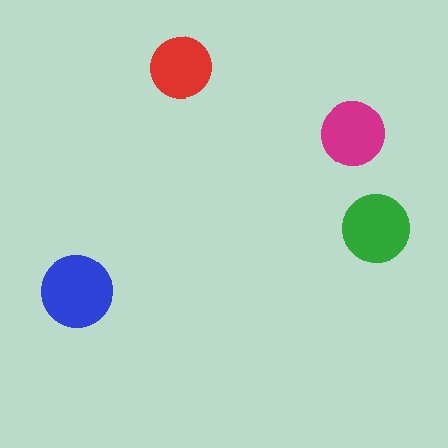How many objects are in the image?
There are 4 objects in the image.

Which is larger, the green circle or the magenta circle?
The green one.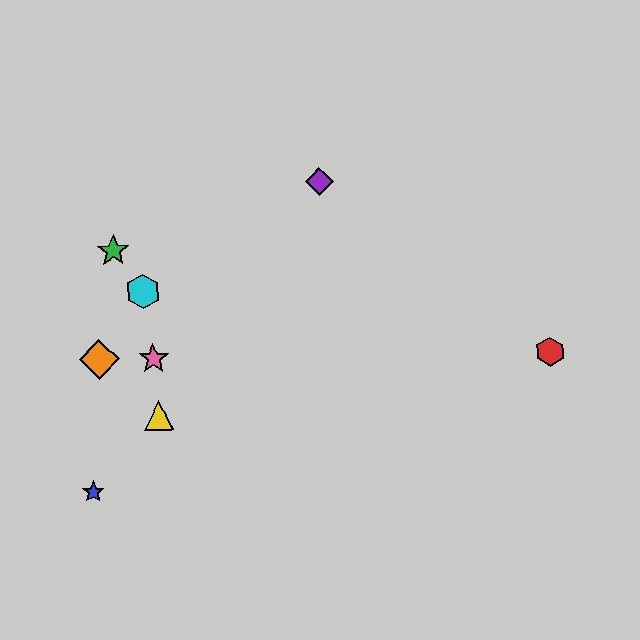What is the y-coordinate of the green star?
The green star is at y≈251.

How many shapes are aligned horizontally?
3 shapes (the red hexagon, the orange diamond, the pink star) are aligned horizontally.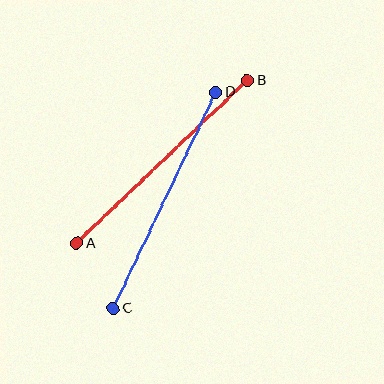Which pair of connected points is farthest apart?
Points C and D are farthest apart.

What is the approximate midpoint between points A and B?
The midpoint is at approximately (162, 162) pixels.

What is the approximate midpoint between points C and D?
The midpoint is at approximately (164, 200) pixels.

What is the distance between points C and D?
The distance is approximately 239 pixels.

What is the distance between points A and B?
The distance is approximately 236 pixels.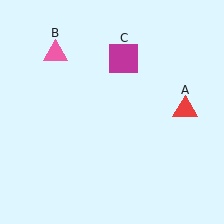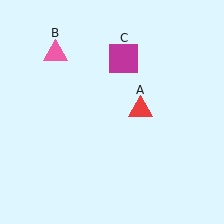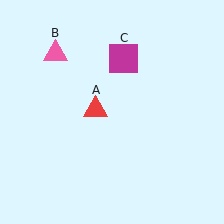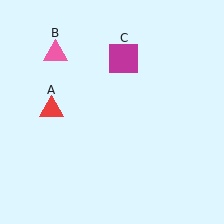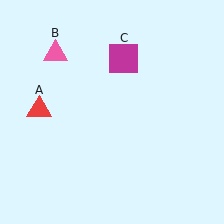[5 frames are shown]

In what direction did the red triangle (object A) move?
The red triangle (object A) moved left.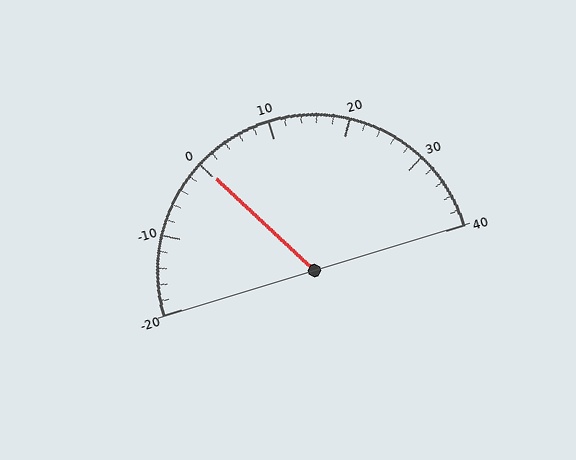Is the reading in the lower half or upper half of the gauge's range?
The reading is in the lower half of the range (-20 to 40).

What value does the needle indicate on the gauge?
The needle indicates approximately 0.